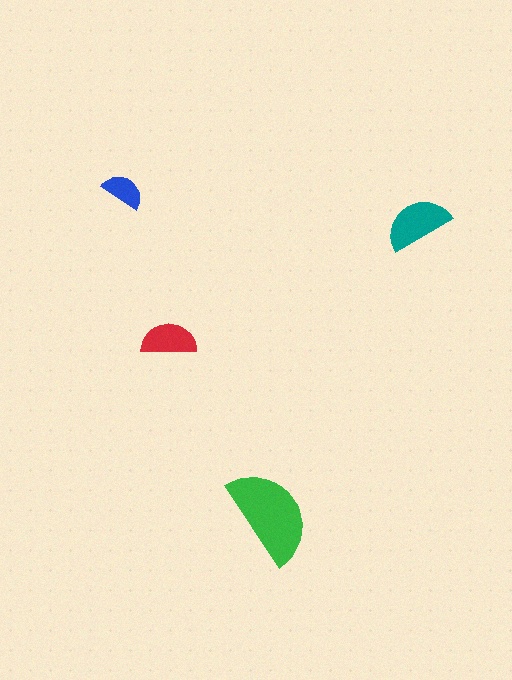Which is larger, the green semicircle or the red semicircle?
The green one.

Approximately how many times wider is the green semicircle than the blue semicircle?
About 2.5 times wider.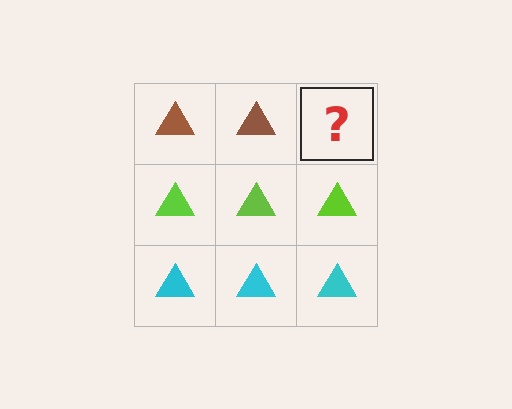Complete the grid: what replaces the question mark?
The question mark should be replaced with a brown triangle.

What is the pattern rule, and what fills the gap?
The rule is that each row has a consistent color. The gap should be filled with a brown triangle.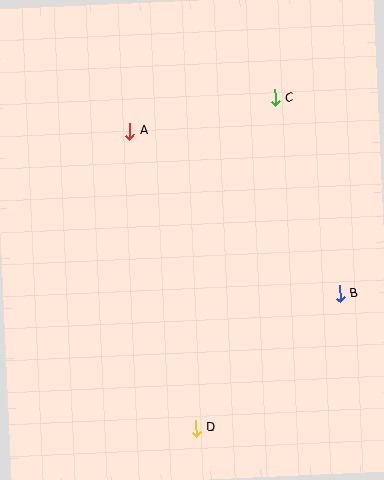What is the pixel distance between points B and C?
The distance between B and C is 206 pixels.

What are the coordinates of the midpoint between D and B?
The midpoint between D and B is at (268, 361).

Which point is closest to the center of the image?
Point A at (130, 131) is closest to the center.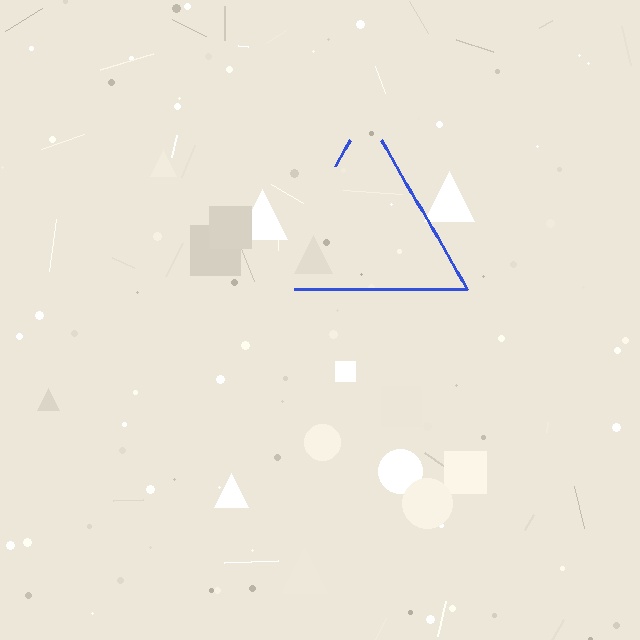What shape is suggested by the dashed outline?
The dashed outline suggests a triangle.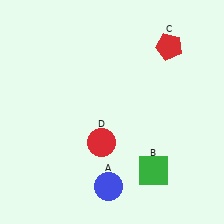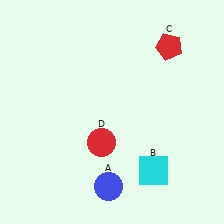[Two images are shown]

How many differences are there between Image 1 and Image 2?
There is 1 difference between the two images.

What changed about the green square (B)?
In Image 1, B is green. In Image 2, it changed to cyan.